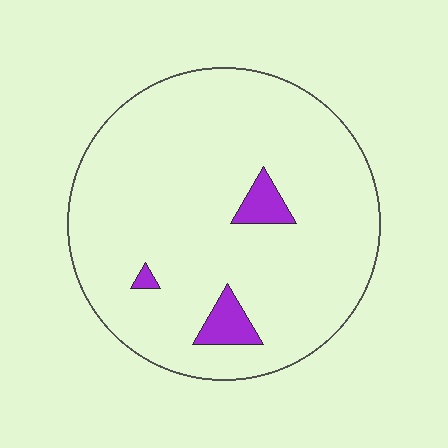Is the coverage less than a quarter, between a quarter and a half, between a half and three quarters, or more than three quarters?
Less than a quarter.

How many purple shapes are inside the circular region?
3.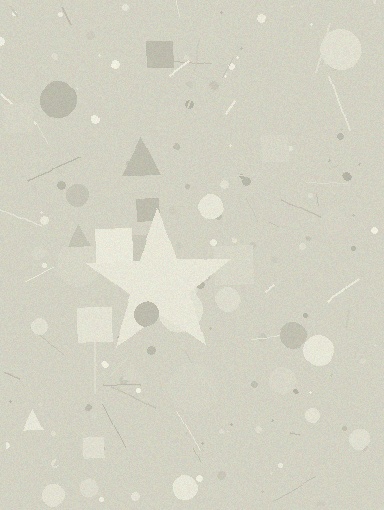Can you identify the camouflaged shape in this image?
The camouflaged shape is a star.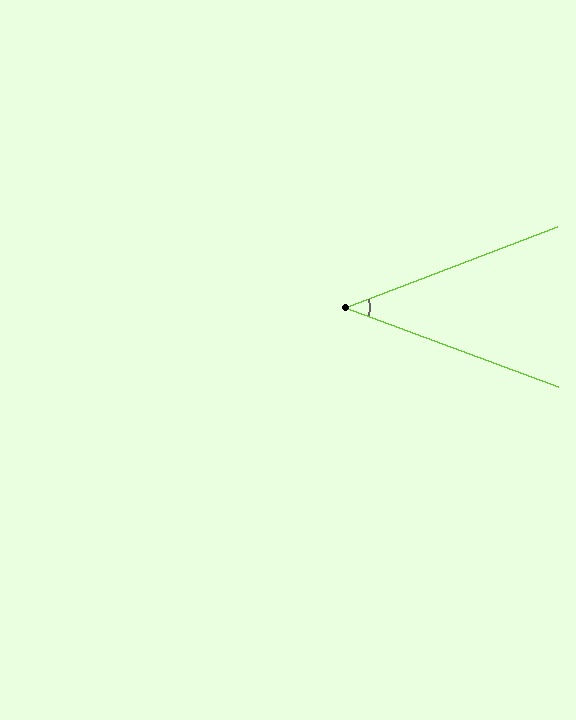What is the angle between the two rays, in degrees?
Approximately 41 degrees.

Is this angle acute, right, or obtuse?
It is acute.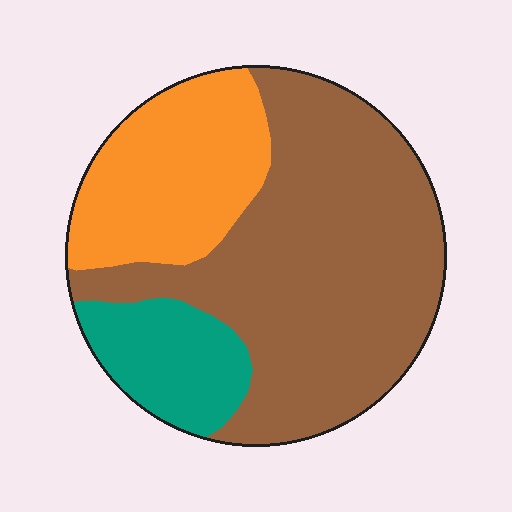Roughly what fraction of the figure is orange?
Orange takes up about one quarter (1/4) of the figure.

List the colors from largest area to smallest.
From largest to smallest: brown, orange, teal.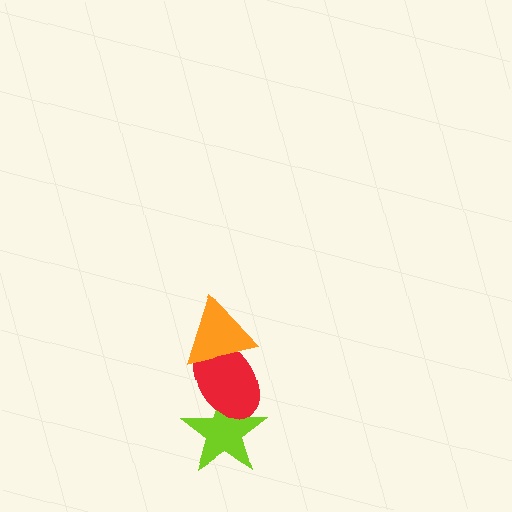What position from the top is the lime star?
The lime star is 3rd from the top.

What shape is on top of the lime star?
The red ellipse is on top of the lime star.